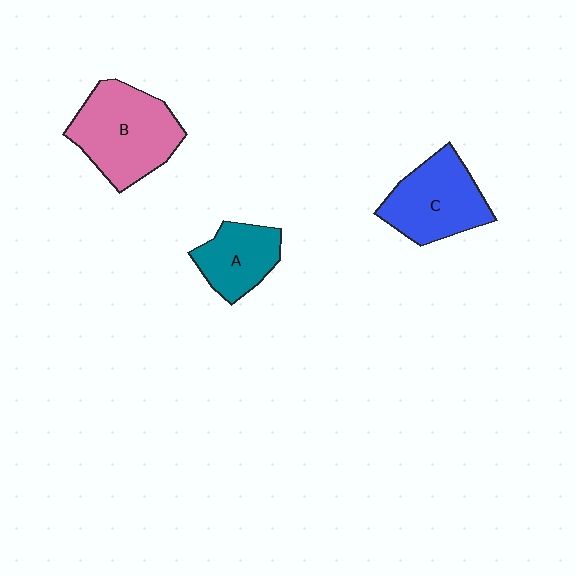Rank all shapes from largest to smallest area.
From largest to smallest: B (pink), C (blue), A (teal).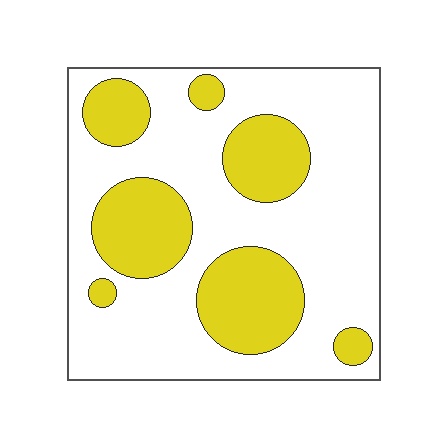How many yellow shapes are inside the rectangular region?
7.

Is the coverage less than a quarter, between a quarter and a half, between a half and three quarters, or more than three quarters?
Between a quarter and a half.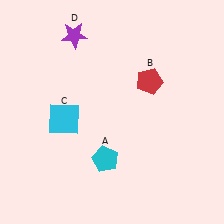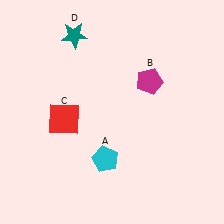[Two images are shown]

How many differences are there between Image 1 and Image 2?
There are 3 differences between the two images.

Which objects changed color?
B changed from red to magenta. C changed from cyan to red. D changed from purple to teal.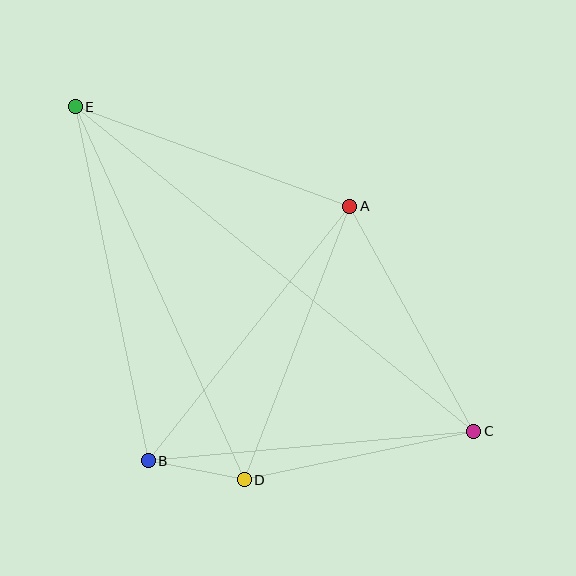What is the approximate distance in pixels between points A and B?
The distance between A and B is approximately 325 pixels.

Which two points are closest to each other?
Points B and D are closest to each other.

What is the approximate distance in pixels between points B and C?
The distance between B and C is approximately 327 pixels.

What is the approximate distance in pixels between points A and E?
The distance between A and E is approximately 292 pixels.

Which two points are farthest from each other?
Points C and E are farthest from each other.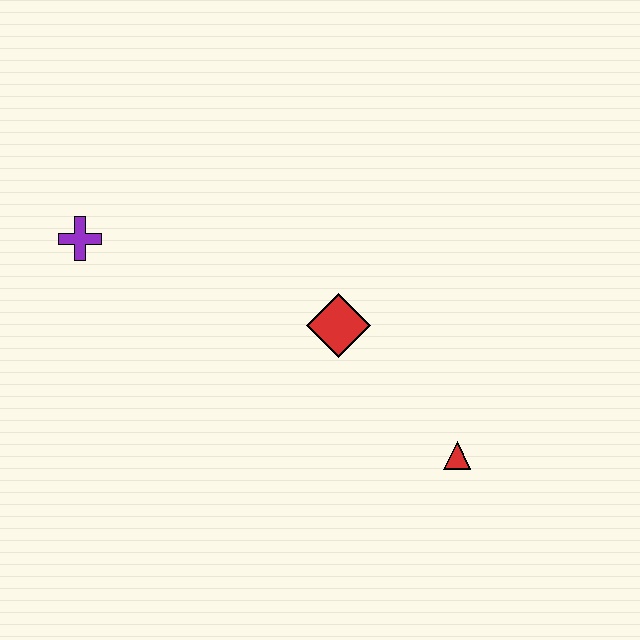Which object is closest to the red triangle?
The red diamond is closest to the red triangle.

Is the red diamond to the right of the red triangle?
No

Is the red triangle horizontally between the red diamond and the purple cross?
No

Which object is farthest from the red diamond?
The purple cross is farthest from the red diamond.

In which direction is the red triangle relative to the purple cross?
The red triangle is to the right of the purple cross.